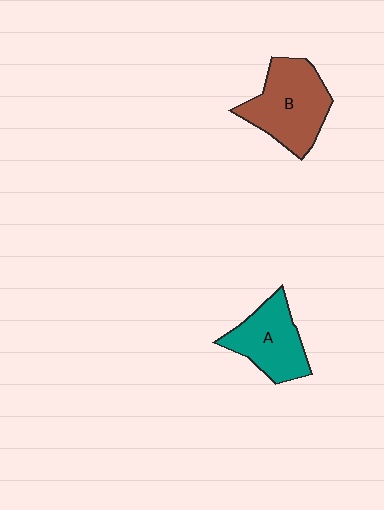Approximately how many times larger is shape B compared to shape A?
Approximately 1.2 times.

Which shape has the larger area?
Shape B (brown).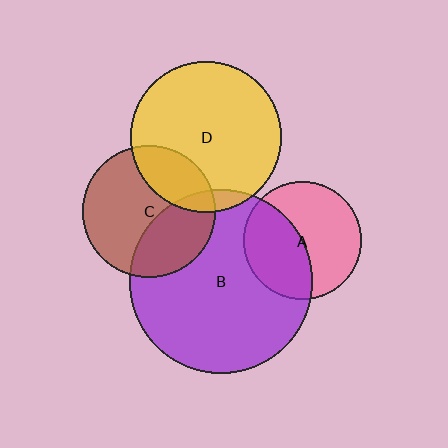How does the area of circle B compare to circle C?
Approximately 1.9 times.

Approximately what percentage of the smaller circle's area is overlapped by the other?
Approximately 35%.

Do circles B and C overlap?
Yes.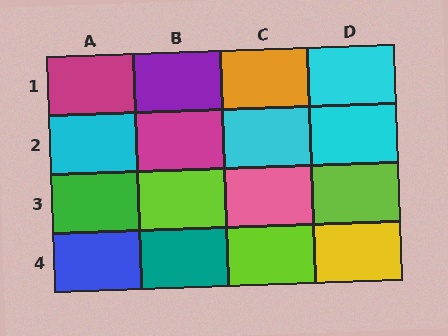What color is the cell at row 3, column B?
Lime.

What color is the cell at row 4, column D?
Yellow.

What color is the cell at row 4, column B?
Teal.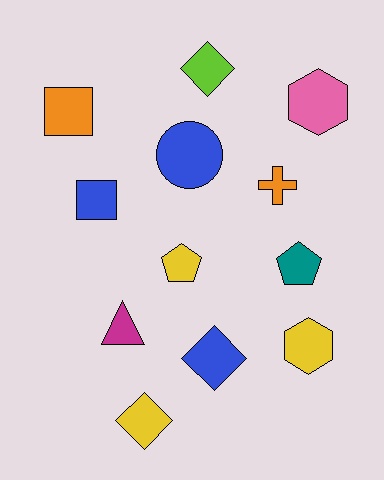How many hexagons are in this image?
There are 2 hexagons.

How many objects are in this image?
There are 12 objects.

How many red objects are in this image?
There are no red objects.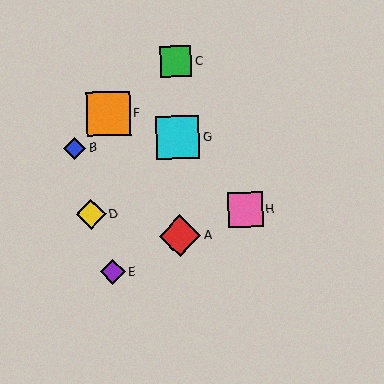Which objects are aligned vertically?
Objects A, C, G are aligned vertically.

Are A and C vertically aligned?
Yes, both are at x≈180.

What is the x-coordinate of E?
Object E is at x≈113.